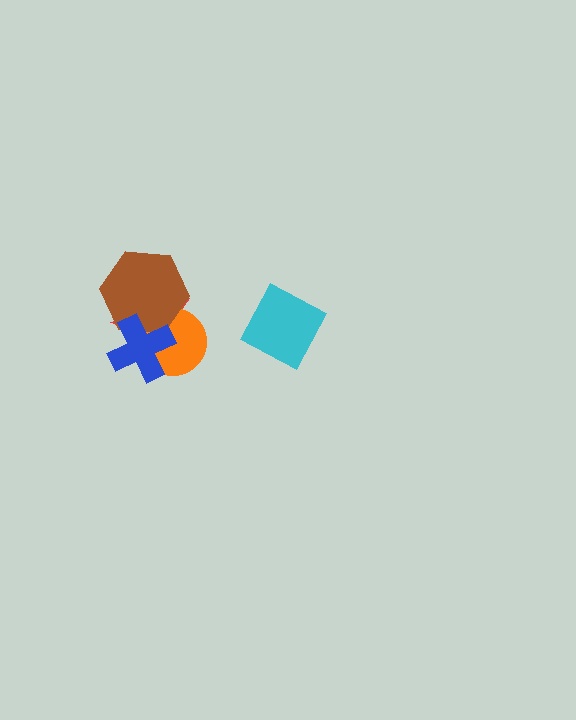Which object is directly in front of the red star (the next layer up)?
The orange circle is directly in front of the red star.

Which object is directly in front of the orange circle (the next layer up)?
The brown hexagon is directly in front of the orange circle.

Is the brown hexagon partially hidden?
Yes, it is partially covered by another shape.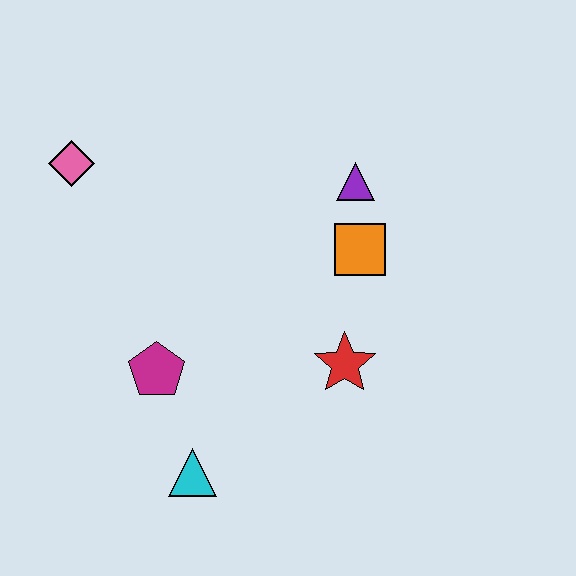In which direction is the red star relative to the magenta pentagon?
The red star is to the right of the magenta pentagon.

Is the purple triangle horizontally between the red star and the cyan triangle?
No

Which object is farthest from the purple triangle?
The cyan triangle is farthest from the purple triangle.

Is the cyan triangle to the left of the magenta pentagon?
No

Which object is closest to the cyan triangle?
The magenta pentagon is closest to the cyan triangle.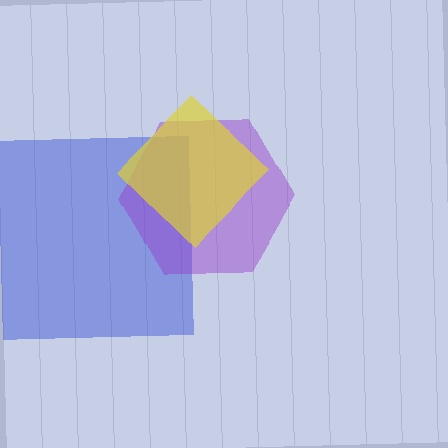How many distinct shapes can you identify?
There are 3 distinct shapes: a blue square, a purple hexagon, a yellow diamond.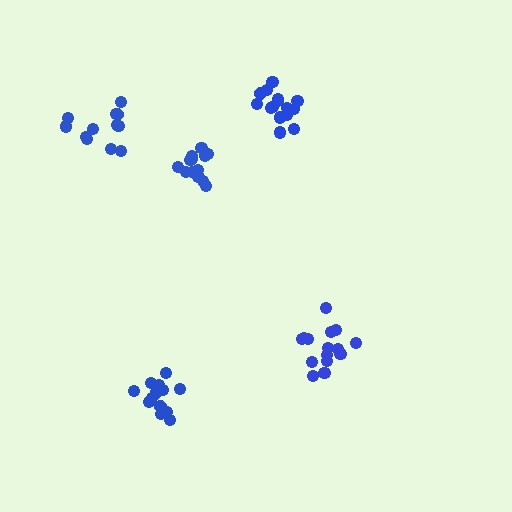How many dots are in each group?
Group 1: 15 dots, Group 2: 16 dots, Group 3: 15 dots, Group 4: 13 dots, Group 5: 12 dots (71 total).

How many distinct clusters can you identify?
There are 5 distinct clusters.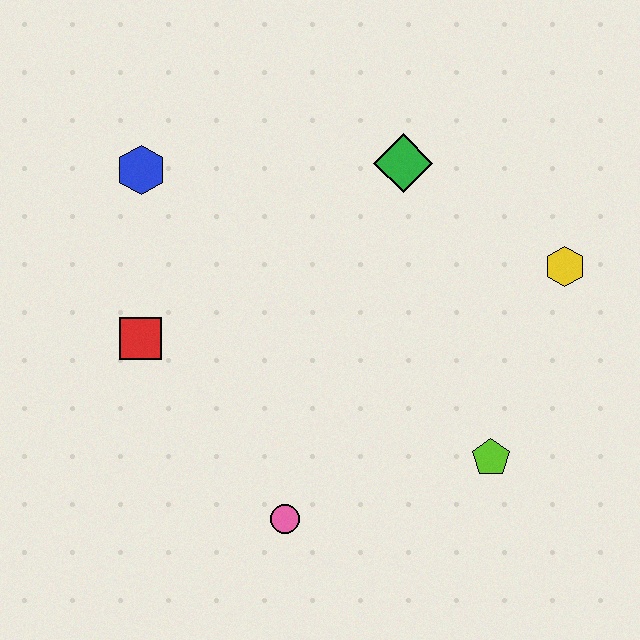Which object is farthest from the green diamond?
The pink circle is farthest from the green diamond.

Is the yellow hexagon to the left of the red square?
No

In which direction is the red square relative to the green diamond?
The red square is to the left of the green diamond.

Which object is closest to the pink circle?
The lime pentagon is closest to the pink circle.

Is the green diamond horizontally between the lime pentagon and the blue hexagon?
Yes